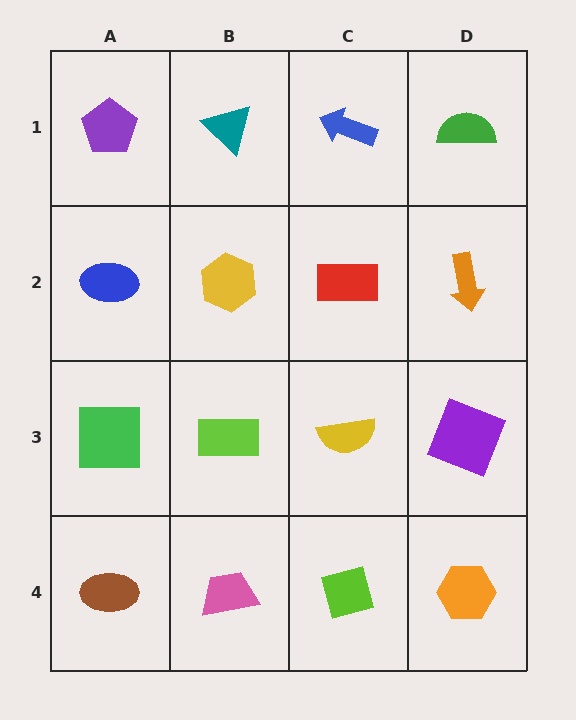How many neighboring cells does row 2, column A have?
3.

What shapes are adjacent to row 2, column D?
A green semicircle (row 1, column D), a purple square (row 3, column D), a red rectangle (row 2, column C).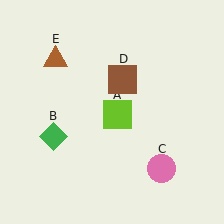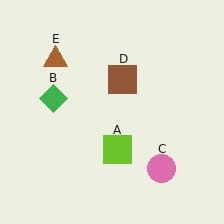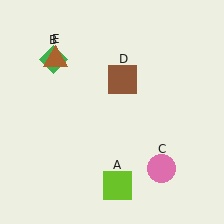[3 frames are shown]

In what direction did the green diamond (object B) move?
The green diamond (object B) moved up.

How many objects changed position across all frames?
2 objects changed position: lime square (object A), green diamond (object B).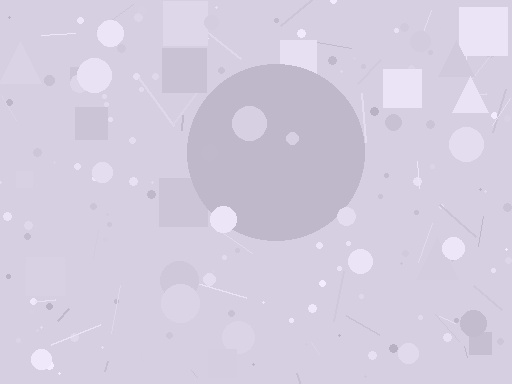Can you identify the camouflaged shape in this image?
The camouflaged shape is a circle.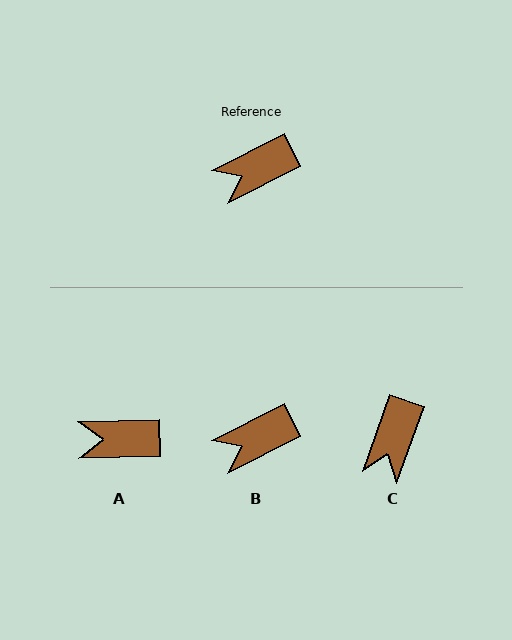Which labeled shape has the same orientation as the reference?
B.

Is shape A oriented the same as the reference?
No, it is off by about 25 degrees.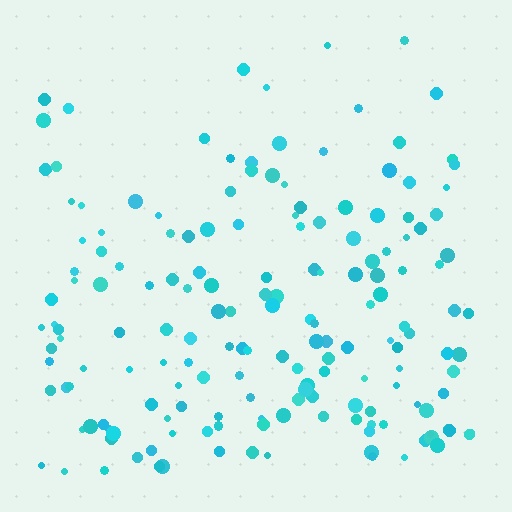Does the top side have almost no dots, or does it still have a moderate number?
Still a moderate number, just noticeably fewer than the bottom.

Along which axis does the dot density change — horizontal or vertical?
Vertical.